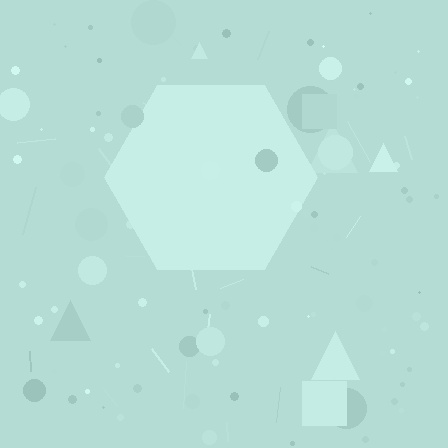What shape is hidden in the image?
A hexagon is hidden in the image.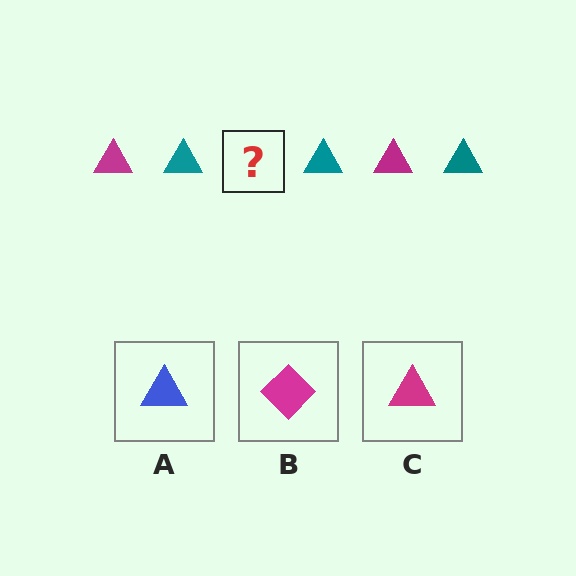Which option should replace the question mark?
Option C.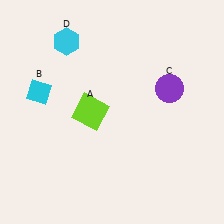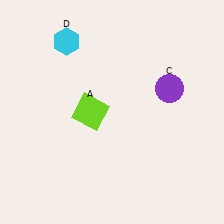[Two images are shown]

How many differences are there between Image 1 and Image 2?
There is 1 difference between the two images.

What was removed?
The cyan diamond (B) was removed in Image 2.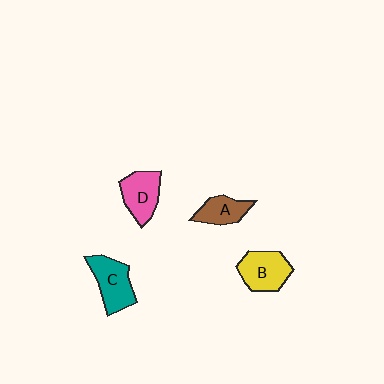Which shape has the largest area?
Shape B (yellow).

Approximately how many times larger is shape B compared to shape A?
Approximately 1.4 times.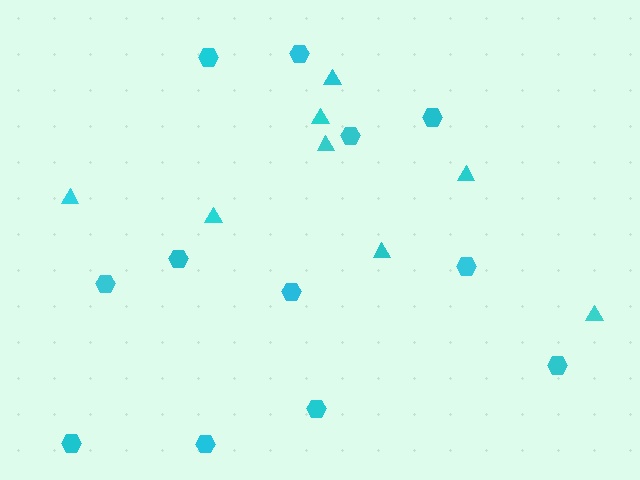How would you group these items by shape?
There are 2 groups: one group of triangles (8) and one group of hexagons (12).